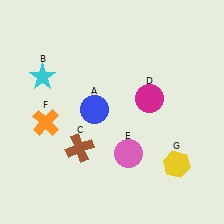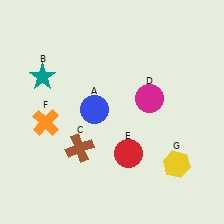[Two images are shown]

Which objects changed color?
B changed from cyan to teal. E changed from pink to red.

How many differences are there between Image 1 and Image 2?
There are 2 differences between the two images.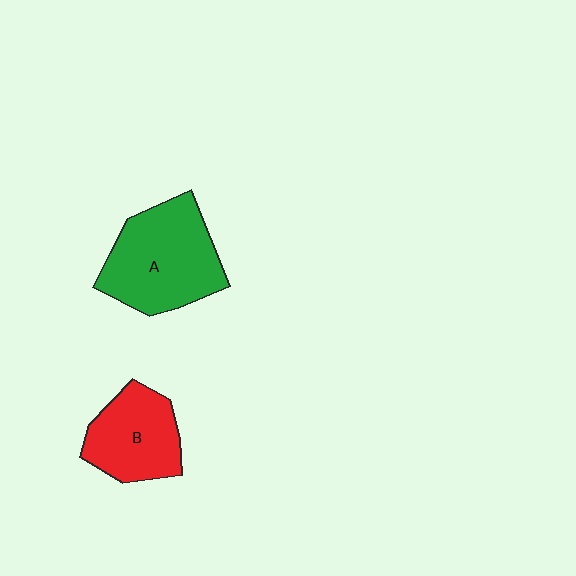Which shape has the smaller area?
Shape B (red).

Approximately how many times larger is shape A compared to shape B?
Approximately 1.4 times.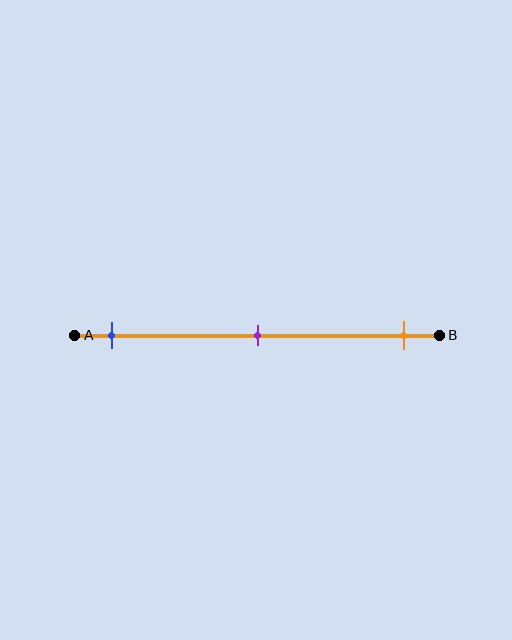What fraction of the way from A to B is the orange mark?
The orange mark is approximately 90% (0.9) of the way from A to B.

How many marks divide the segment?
There are 3 marks dividing the segment.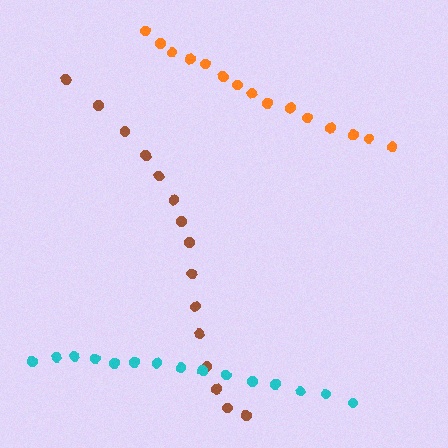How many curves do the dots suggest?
There are 3 distinct paths.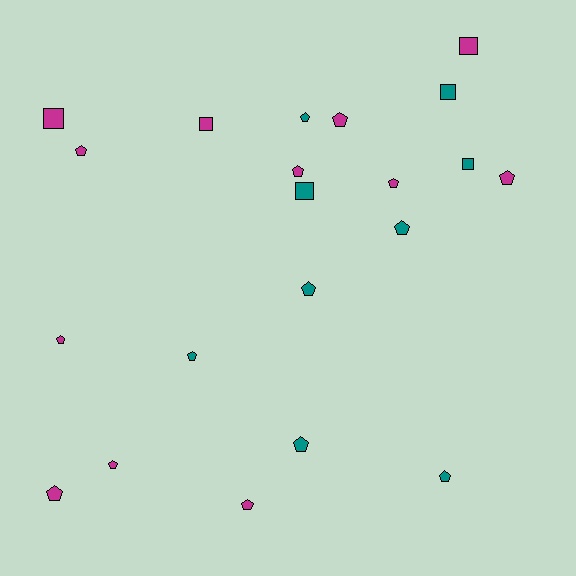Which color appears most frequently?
Magenta, with 12 objects.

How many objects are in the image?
There are 21 objects.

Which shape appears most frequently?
Pentagon, with 15 objects.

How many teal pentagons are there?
There are 6 teal pentagons.